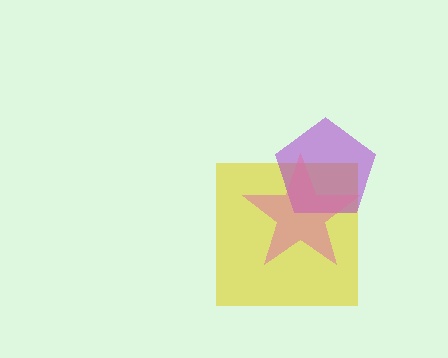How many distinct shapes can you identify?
There are 3 distinct shapes: a yellow square, a purple pentagon, a pink star.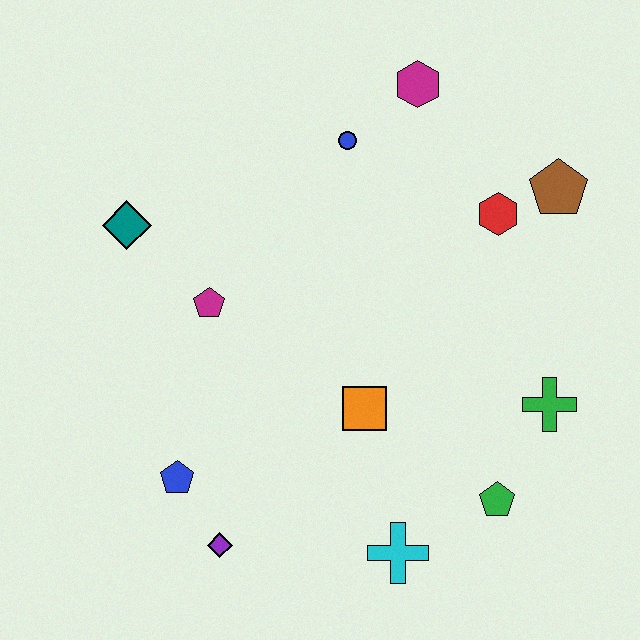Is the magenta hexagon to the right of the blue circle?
Yes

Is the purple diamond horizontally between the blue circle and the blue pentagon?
Yes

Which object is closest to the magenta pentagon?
The teal diamond is closest to the magenta pentagon.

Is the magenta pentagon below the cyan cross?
No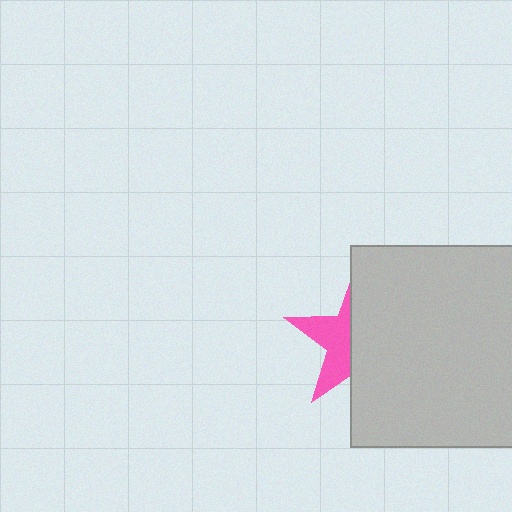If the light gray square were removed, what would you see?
You would see the complete pink star.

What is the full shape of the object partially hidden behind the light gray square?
The partially hidden object is a pink star.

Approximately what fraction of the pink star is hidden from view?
Roughly 60% of the pink star is hidden behind the light gray square.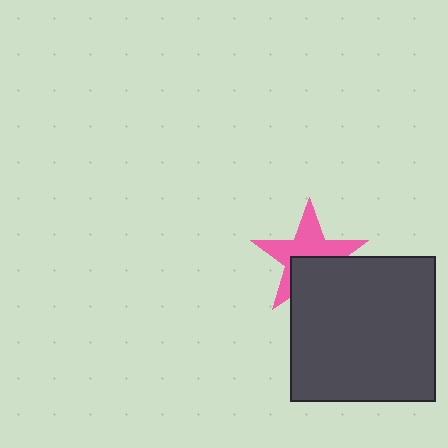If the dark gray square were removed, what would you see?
You would see the complete pink star.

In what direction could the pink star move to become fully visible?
The pink star could move up. That would shift it out from behind the dark gray square entirely.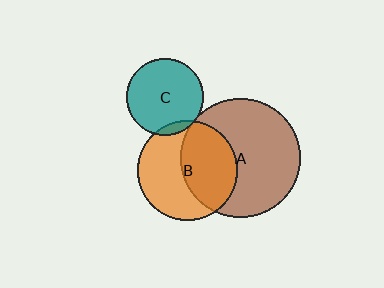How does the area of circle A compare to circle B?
Approximately 1.4 times.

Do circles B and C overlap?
Yes.